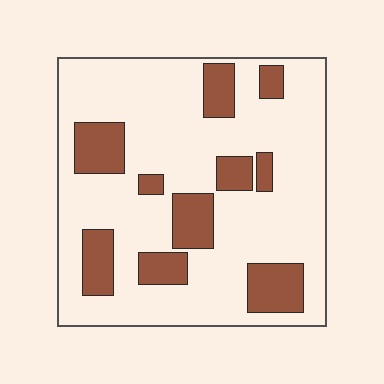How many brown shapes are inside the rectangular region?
10.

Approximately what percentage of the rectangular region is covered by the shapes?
Approximately 25%.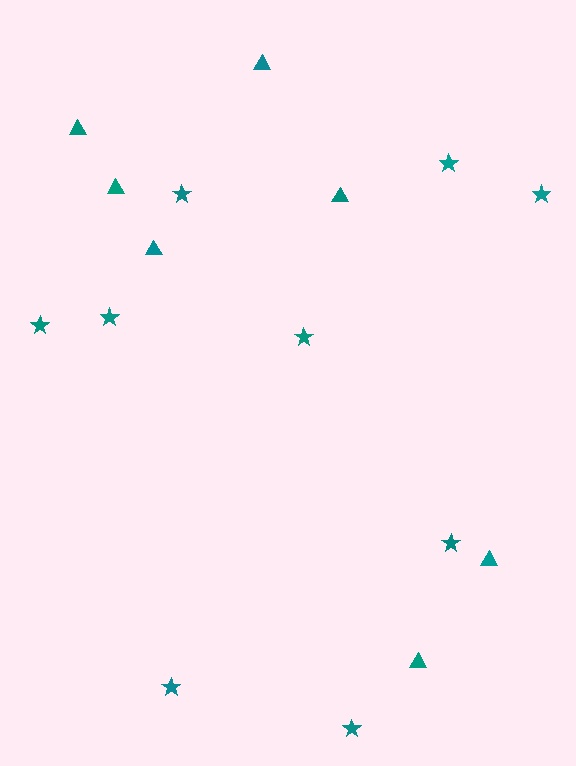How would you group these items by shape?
There are 2 groups: one group of stars (9) and one group of triangles (7).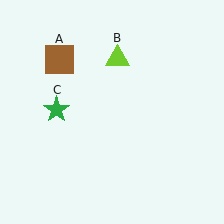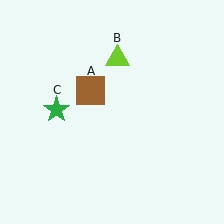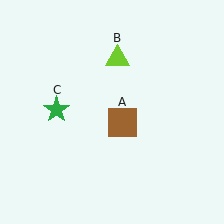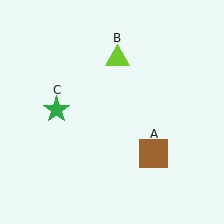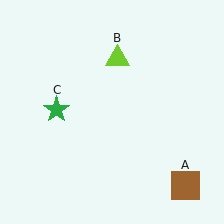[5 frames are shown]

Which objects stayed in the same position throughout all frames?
Lime triangle (object B) and green star (object C) remained stationary.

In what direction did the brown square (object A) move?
The brown square (object A) moved down and to the right.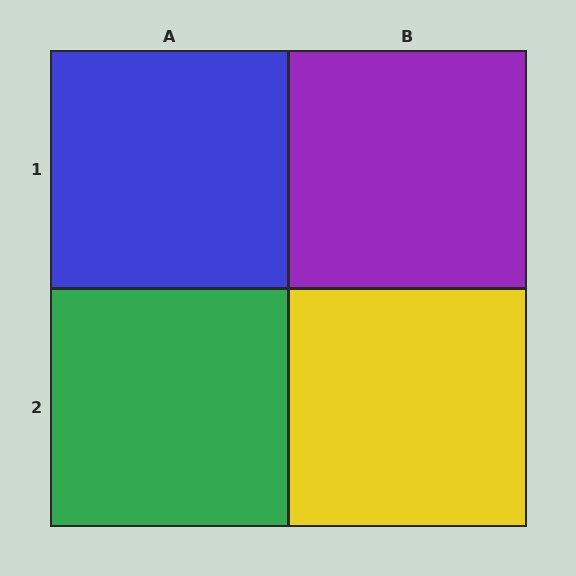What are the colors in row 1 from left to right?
Blue, purple.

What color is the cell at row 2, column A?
Green.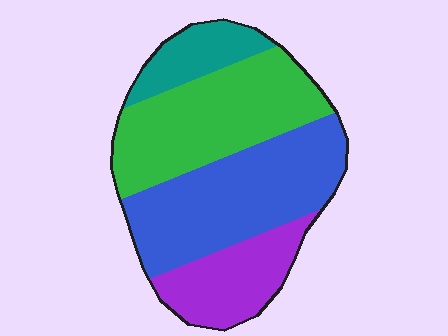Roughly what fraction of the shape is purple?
Purple takes up about one sixth (1/6) of the shape.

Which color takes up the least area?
Teal, at roughly 10%.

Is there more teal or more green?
Green.